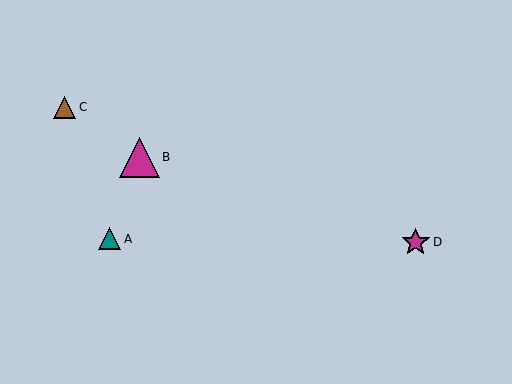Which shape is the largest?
The magenta triangle (labeled B) is the largest.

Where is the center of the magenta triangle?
The center of the magenta triangle is at (139, 157).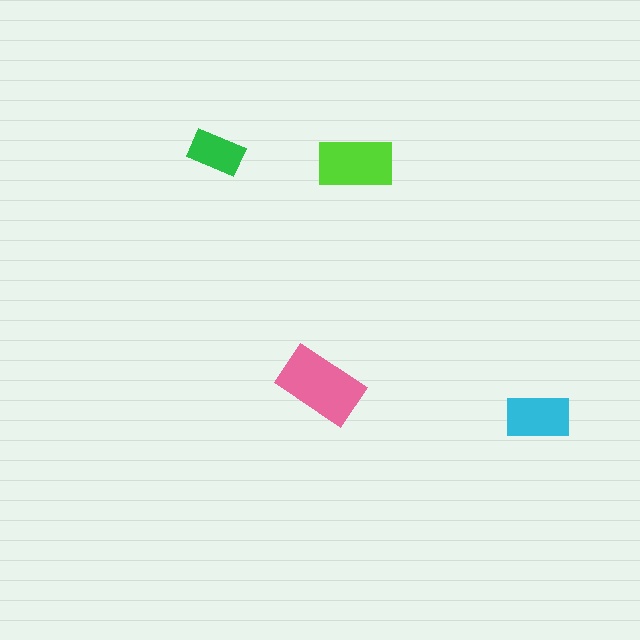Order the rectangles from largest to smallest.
the pink one, the lime one, the cyan one, the green one.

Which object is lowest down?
The cyan rectangle is bottommost.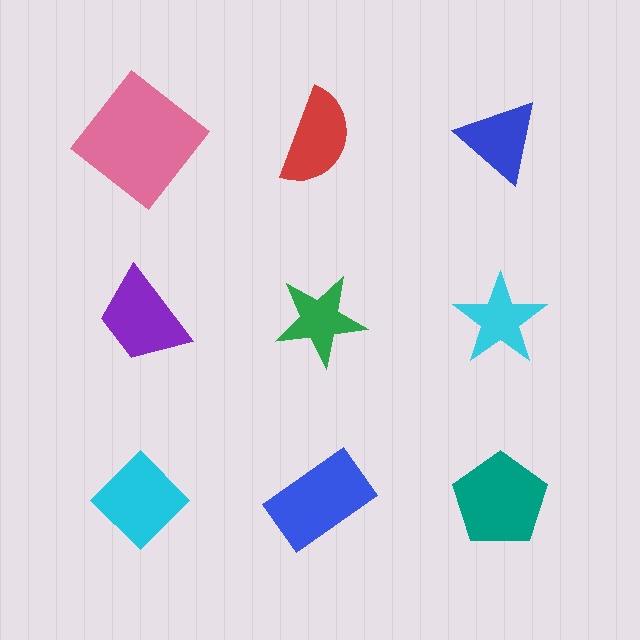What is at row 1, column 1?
A pink diamond.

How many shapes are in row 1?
3 shapes.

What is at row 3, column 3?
A teal pentagon.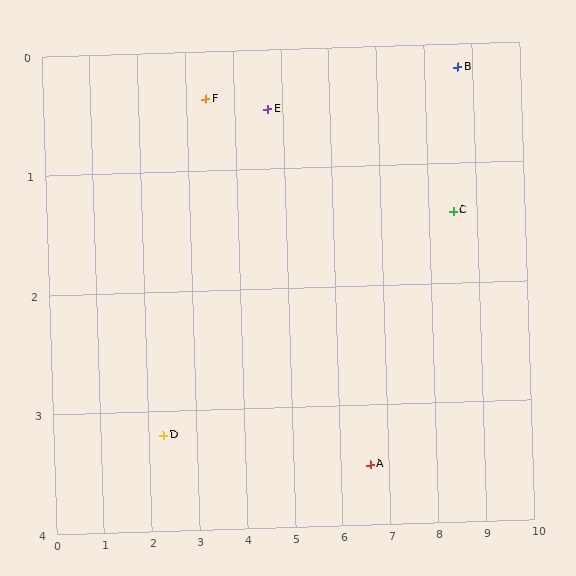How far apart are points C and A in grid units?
Points C and A are about 2.8 grid units apart.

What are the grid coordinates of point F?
Point F is at approximately (3.4, 0.4).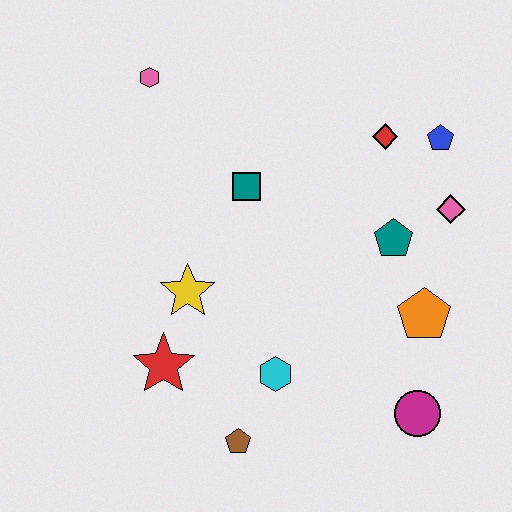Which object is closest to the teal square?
The yellow star is closest to the teal square.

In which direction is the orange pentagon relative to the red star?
The orange pentagon is to the right of the red star.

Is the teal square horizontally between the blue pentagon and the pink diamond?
No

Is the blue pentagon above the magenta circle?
Yes